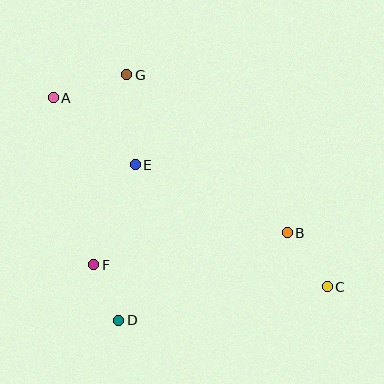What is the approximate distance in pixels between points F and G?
The distance between F and G is approximately 193 pixels.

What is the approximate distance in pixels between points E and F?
The distance between E and F is approximately 108 pixels.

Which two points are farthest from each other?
Points A and C are farthest from each other.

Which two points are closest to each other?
Points D and F are closest to each other.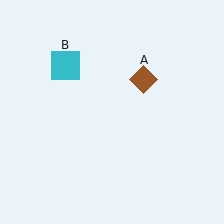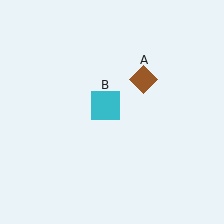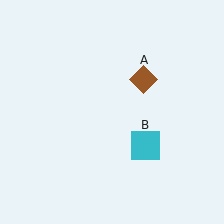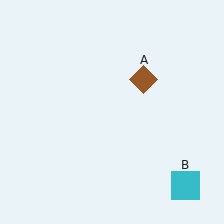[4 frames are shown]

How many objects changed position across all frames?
1 object changed position: cyan square (object B).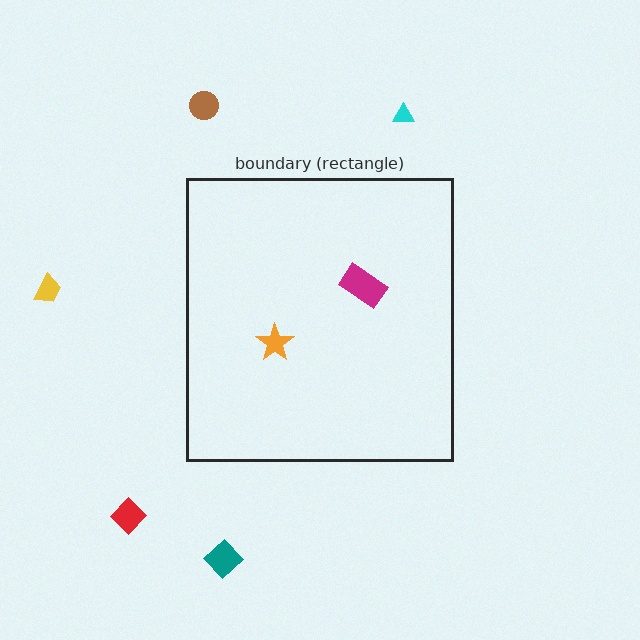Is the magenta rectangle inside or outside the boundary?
Inside.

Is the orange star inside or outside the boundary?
Inside.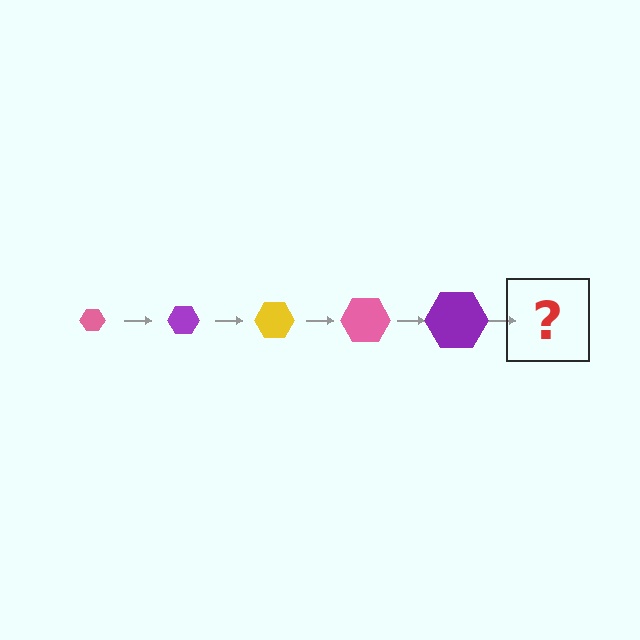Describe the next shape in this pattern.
It should be a yellow hexagon, larger than the previous one.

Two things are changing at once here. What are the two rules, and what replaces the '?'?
The two rules are that the hexagon grows larger each step and the color cycles through pink, purple, and yellow. The '?' should be a yellow hexagon, larger than the previous one.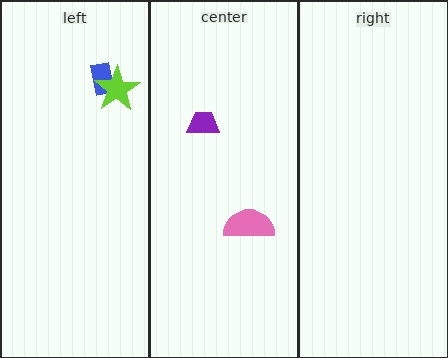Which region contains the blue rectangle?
The left region.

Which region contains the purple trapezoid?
The center region.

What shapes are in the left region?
The blue rectangle, the lime star.